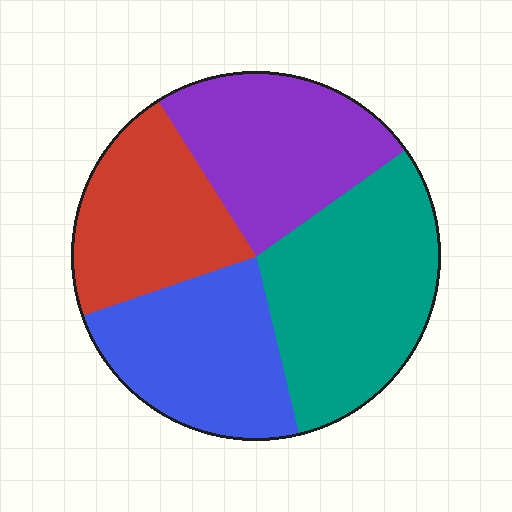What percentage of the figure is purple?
Purple covers about 25% of the figure.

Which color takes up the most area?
Teal, at roughly 30%.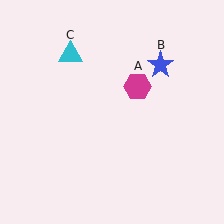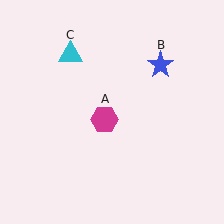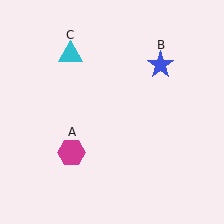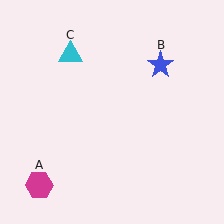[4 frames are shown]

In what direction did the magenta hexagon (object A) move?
The magenta hexagon (object A) moved down and to the left.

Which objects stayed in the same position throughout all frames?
Blue star (object B) and cyan triangle (object C) remained stationary.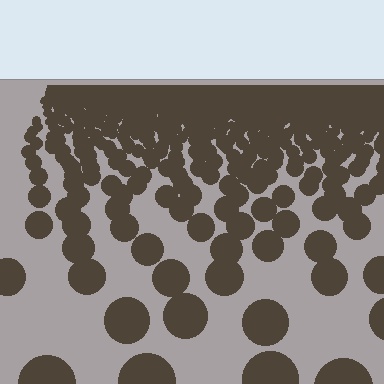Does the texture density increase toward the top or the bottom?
Density increases toward the top.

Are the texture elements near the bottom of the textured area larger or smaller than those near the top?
Larger. Near the bottom, elements are closer to the viewer and appear at a bigger on-screen size.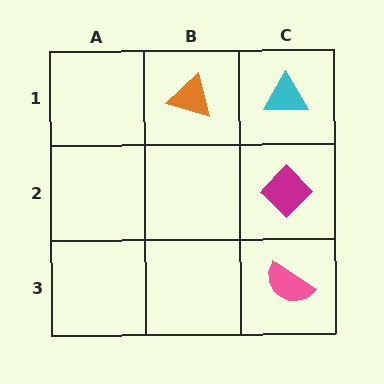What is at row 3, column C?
A pink semicircle.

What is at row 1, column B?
An orange triangle.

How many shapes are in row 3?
1 shape.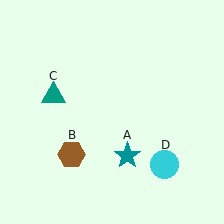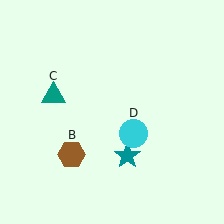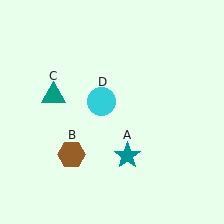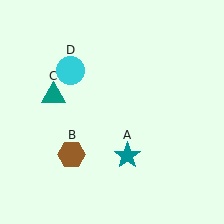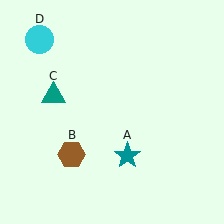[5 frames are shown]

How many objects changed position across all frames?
1 object changed position: cyan circle (object D).